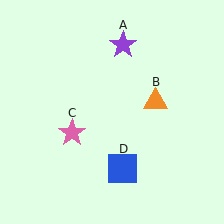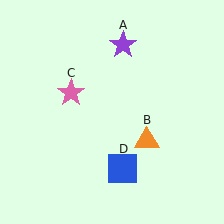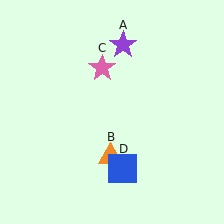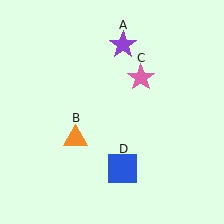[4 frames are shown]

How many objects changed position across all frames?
2 objects changed position: orange triangle (object B), pink star (object C).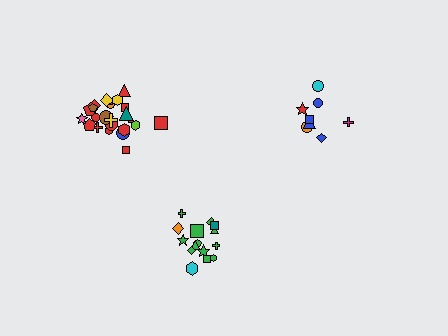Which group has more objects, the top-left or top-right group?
The top-left group.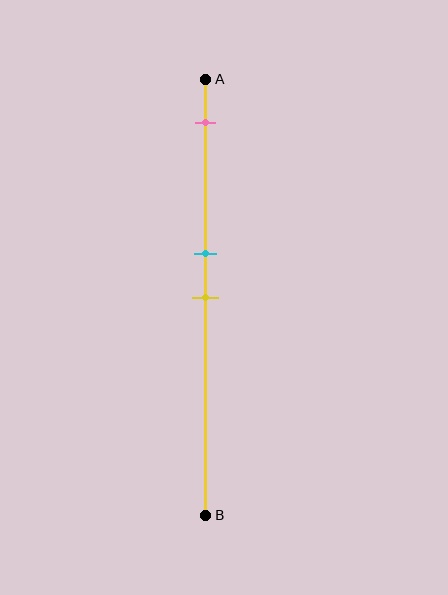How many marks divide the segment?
There are 3 marks dividing the segment.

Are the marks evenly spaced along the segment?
No, the marks are not evenly spaced.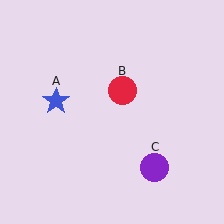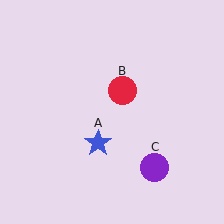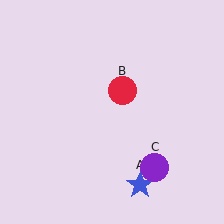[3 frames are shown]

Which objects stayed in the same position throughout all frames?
Red circle (object B) and purple circle (object C) remained stationary.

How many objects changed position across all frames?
1 object changed position: blue star (object A).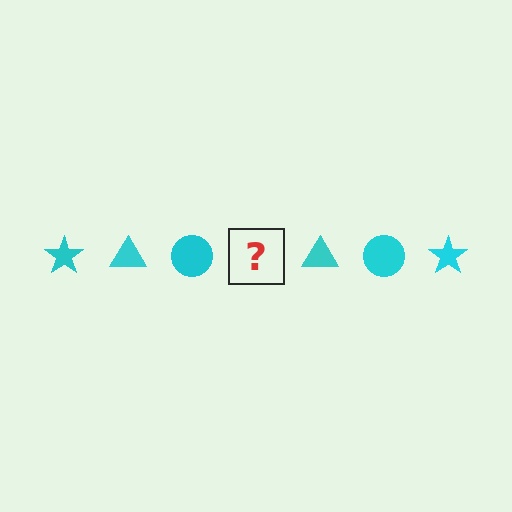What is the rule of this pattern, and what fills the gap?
The rule is that the pattern cycles through star, triangle, circle shapes in cyan. The gap should be filled with a cyan star.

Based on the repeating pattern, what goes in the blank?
The blank should be a cyan star.